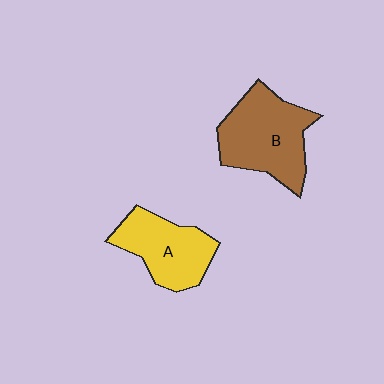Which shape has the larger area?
Shape B (brown).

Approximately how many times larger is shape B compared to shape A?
Approximately 1.3 times.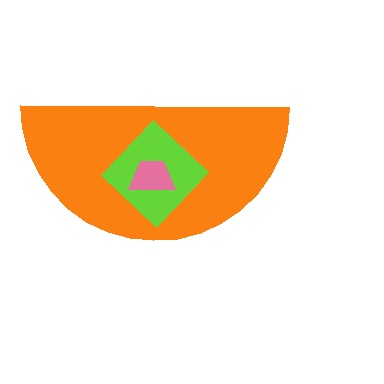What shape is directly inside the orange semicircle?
The lime diamond.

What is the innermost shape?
The pink trapezoid.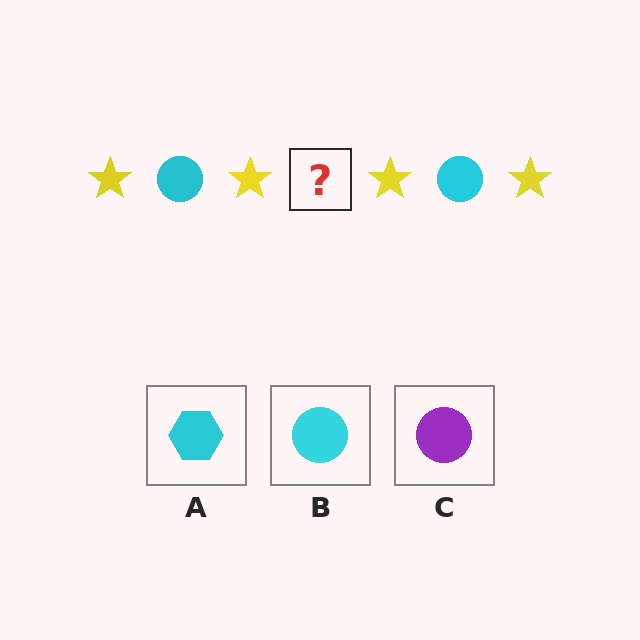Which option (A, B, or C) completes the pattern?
B.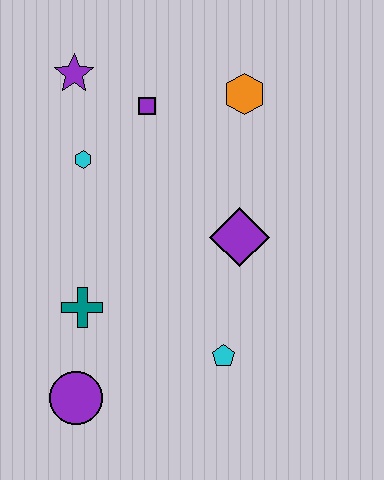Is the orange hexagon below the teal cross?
No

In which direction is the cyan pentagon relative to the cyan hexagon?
The cyan pentagon is below the cyan hexagon.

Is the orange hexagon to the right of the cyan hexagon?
Yes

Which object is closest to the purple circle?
The teal cross is closest to the purple circle.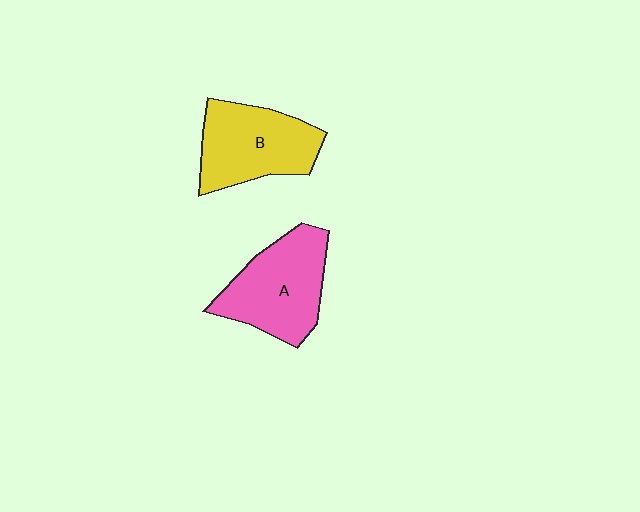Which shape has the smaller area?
Shape B (yellow).